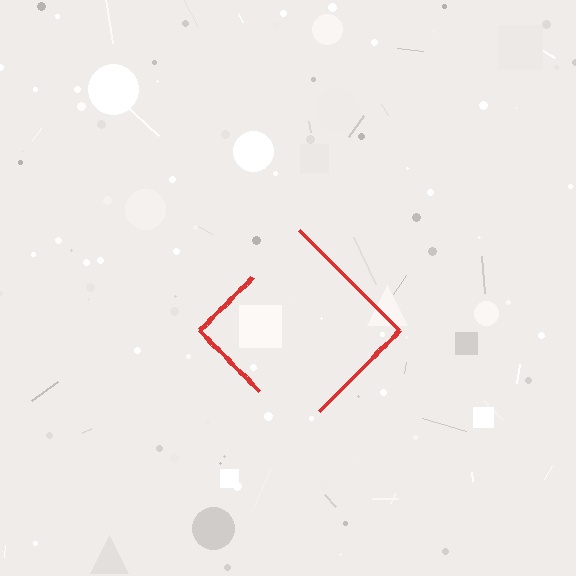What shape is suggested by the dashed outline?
The dashed outline suggests a diamond.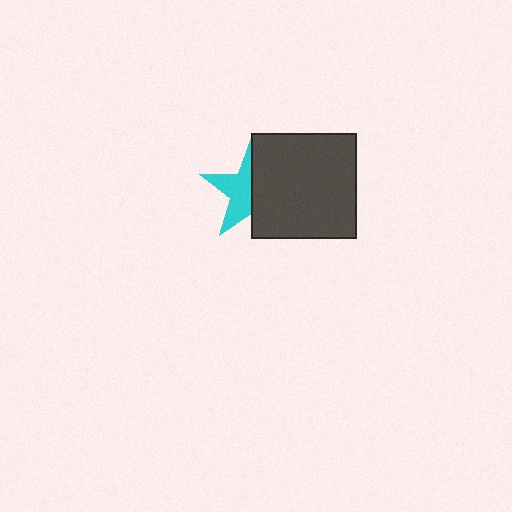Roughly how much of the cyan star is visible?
About half of it is visible (roughly 50%).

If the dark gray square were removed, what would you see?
You would see the complete cyan star.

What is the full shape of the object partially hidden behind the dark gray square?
The partially hidden object is a cyan star.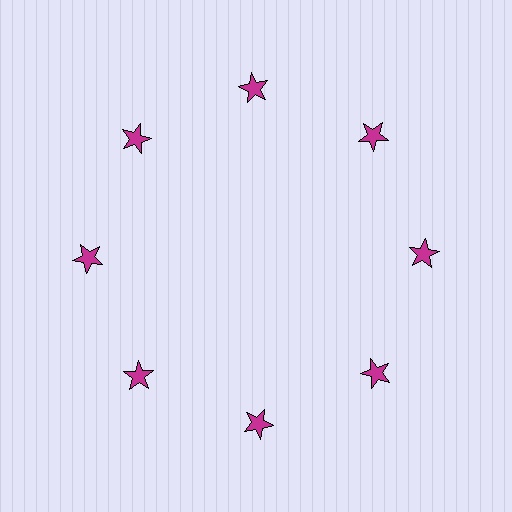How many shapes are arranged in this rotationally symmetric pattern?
There are 8 shapes, arranged in 8 groups of 1.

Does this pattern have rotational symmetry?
Yes, this pattern has 8-fold rotational symmetry. It looks the same after rotating 45 degrees around the center.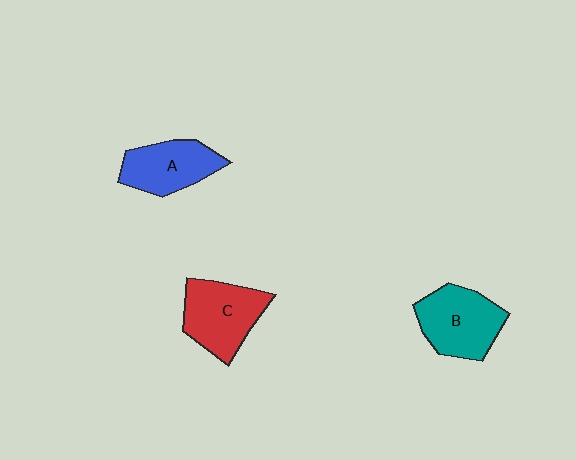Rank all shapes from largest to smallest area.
From largest to smallest: B (teal), C (red), A (blue).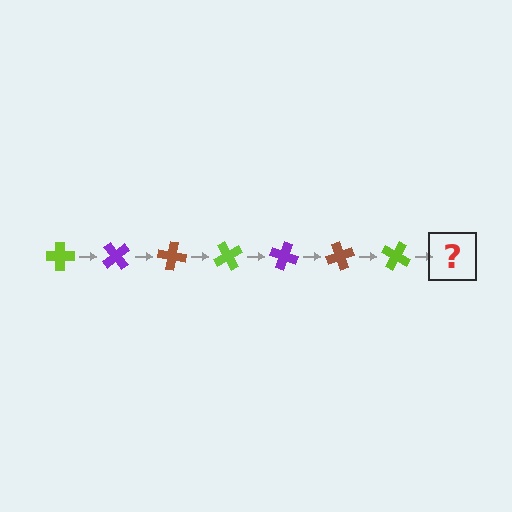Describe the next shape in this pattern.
It should be a purple cross, rotated 350 degrees from the start.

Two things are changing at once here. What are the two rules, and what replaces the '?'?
The two rules are that it rotates 50 degrees each step and the color cycles through lime, purple, and brown. The '?' should be a purple cross, rotated 350 degrees from the start.